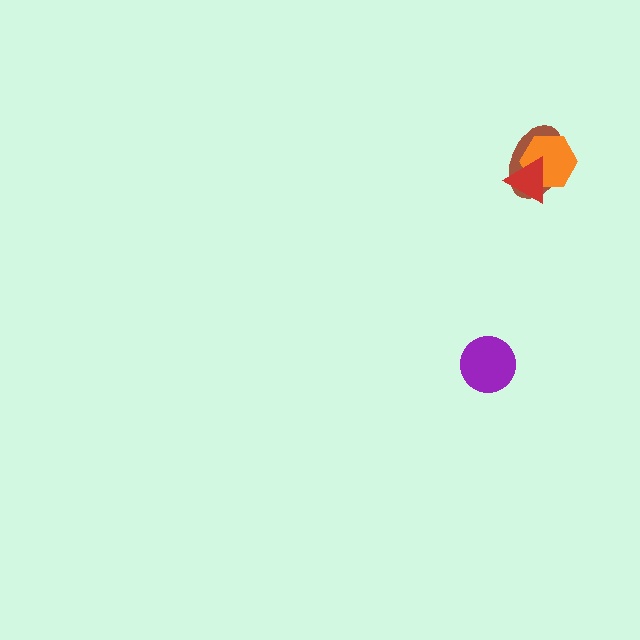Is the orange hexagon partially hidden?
Yes, it is partially covered by another shape.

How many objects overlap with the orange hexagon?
2 objects overlap with the orange hexagon.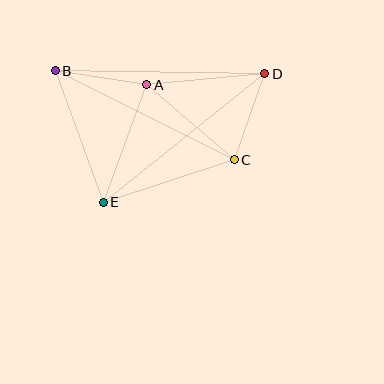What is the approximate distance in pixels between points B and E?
The distance between B and E is approximately 140 pixels.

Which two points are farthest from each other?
Points B and D are farthest from each other.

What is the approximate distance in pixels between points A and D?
The distance between A and D is approximately 118 pixels.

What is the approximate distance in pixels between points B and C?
The distance between B and C is approximately 200 pixels.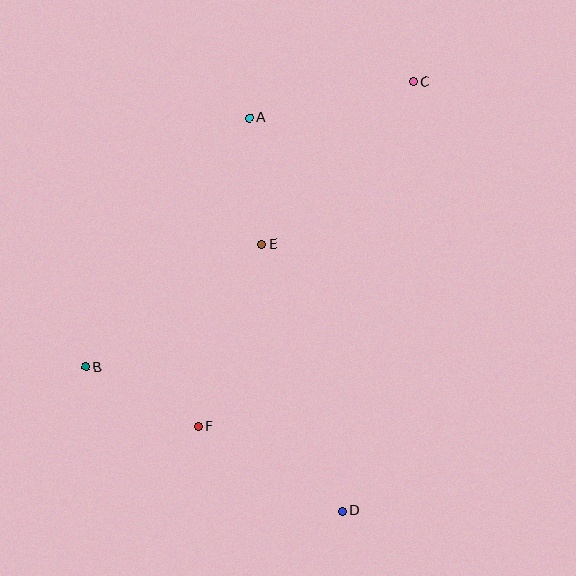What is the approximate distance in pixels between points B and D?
The distance between B and D is approximately 295 pixels.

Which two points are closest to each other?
Points A and E are closest to each other.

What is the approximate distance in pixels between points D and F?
The distance between D and F is approximately 167 pixels.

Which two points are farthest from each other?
Points C and D are farthest from each other.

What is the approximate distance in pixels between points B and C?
The distance between B and C is approximately 434 pixels.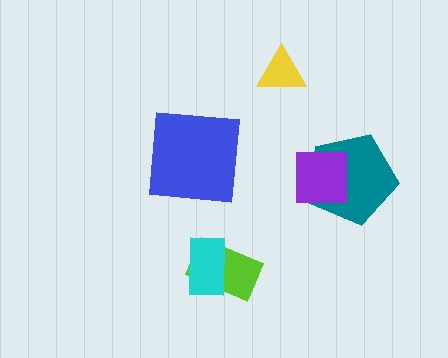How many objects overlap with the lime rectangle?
1 object overlaps with the lime rectangle.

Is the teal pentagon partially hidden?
Yes, it is partially covered by another shape.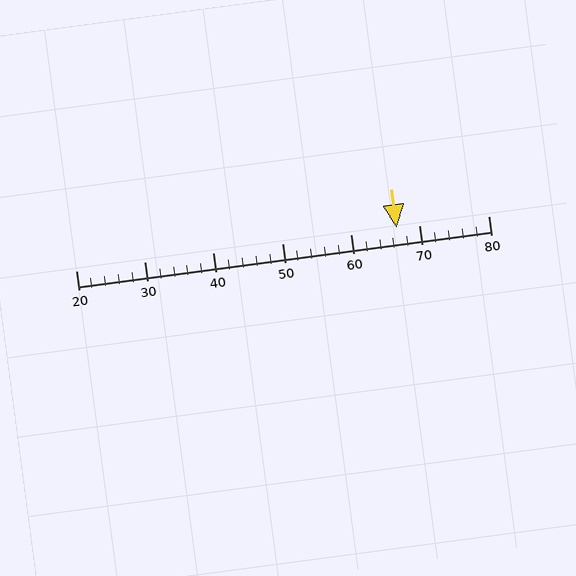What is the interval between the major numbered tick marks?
The major tick marks are spaced 10 units apart.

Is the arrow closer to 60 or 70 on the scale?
The arrow is closer to 70.